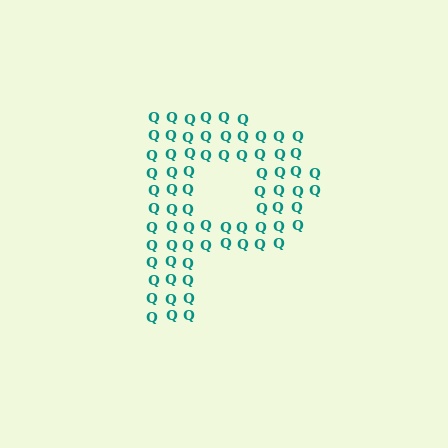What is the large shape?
The large shape is the letter P.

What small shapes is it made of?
It is made of small letter Q's.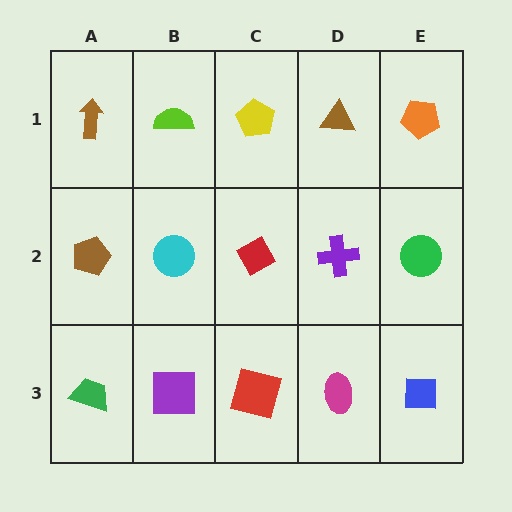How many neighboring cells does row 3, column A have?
2.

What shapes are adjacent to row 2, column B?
A lime semicircle (row 1, column B), a purple square (row 3, column B), a brown pentagon (row 2, column A), a red diamond (row 2, column C).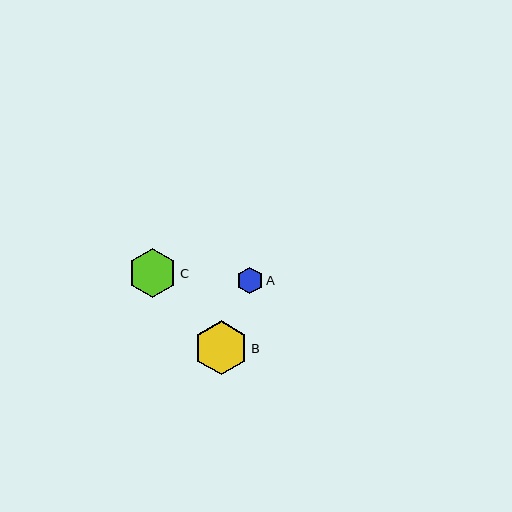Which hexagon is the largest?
Hexagon B is the largest with a size of approximately 54 pixels.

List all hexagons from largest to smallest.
From largest to smallest: B, C, A.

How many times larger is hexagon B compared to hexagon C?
Hexagon B is approximately 1.1 times the size of hexagon C.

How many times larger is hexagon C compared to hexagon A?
Hexagon C is approximately 1.9 times the size of hexagon A.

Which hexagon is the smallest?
Hexagon A is the smallest with a size of approximately 26 pixels.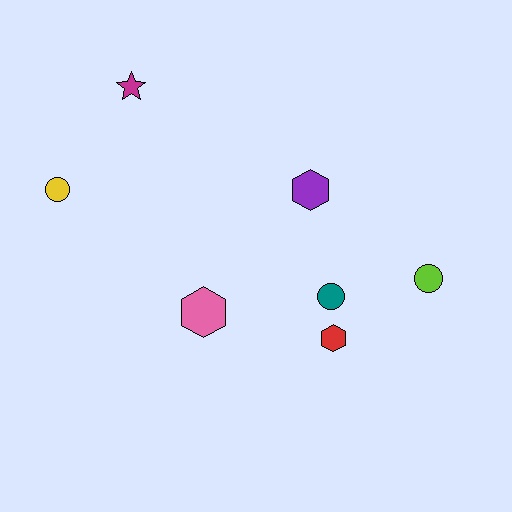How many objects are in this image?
There are 7 objects.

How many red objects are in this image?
There is 1 red object.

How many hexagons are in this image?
There are 3 hexagons.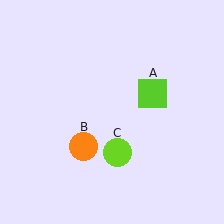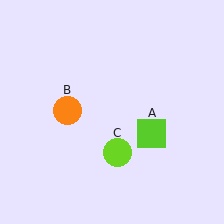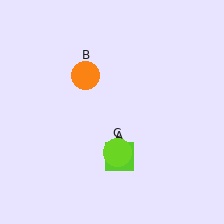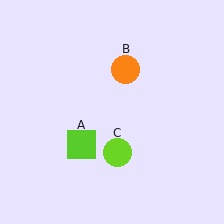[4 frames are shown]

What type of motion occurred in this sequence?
The lime square (object A), orange circle (object B) rotated clockwise around the center of the scene.